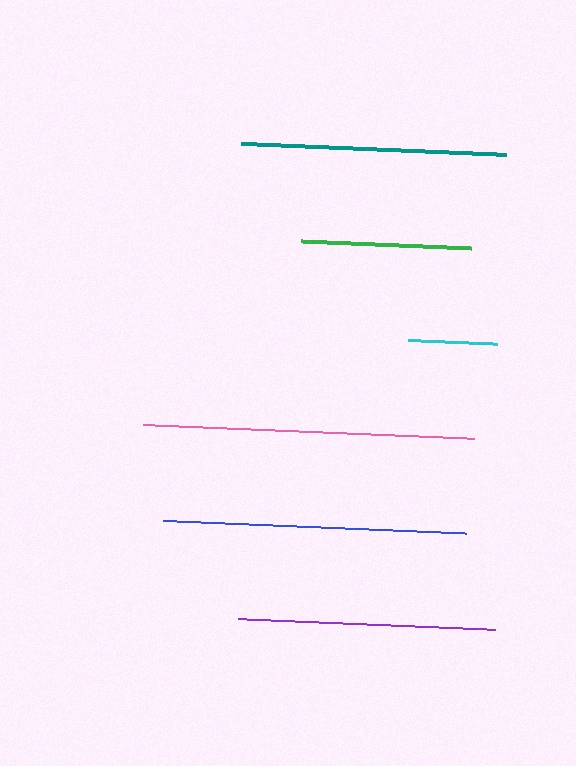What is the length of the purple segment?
The purple segment is approximately 256 pixels long.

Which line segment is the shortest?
The cyan line is the shortest at approximately 89 pixels.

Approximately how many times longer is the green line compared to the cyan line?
The green line is approximately 1.9 times the length of the cyan line.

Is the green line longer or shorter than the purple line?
The purple line is longer than the green line.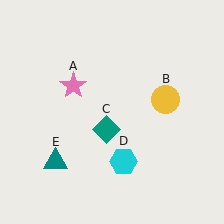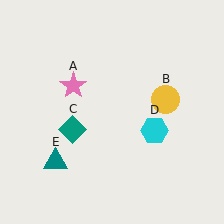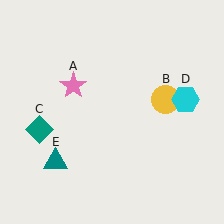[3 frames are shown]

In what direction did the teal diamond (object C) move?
The teal diamond (object C) moved left.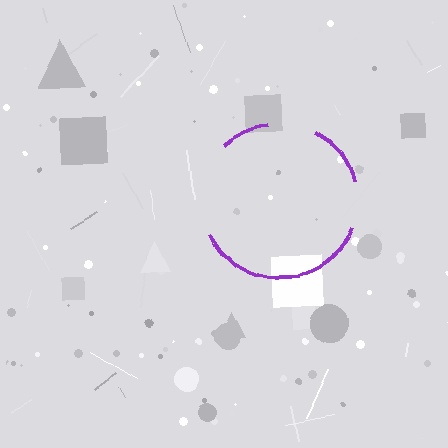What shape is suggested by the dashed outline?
The dashed outline suggests a circle.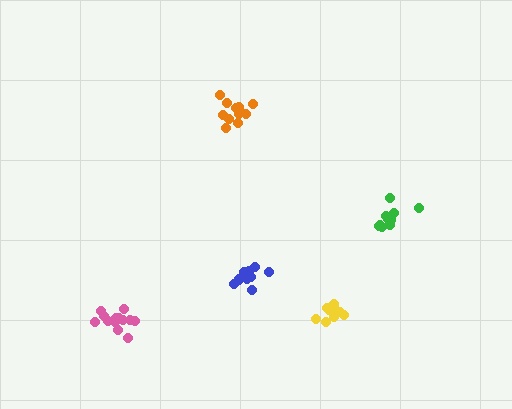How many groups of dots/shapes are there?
There are 5 groups.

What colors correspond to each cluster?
The clusters are colored: green, orange, pink, blue, yellow.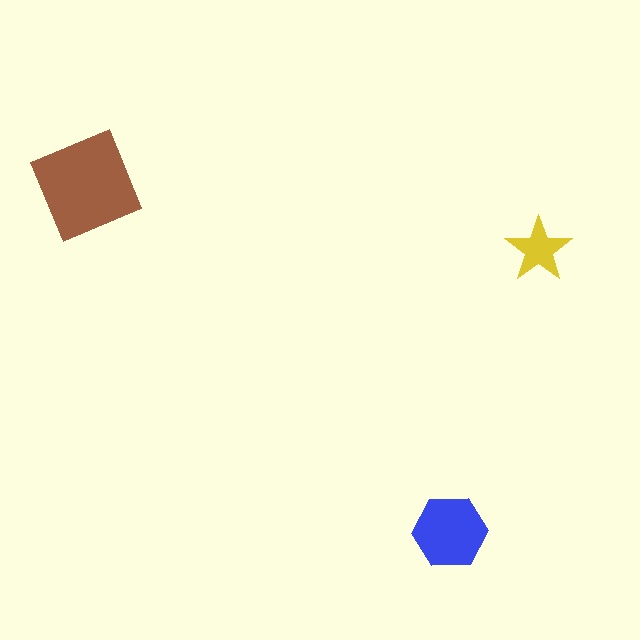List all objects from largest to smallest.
The brown square, the blue hexagon, the yellow star.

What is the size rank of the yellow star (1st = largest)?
3rd.